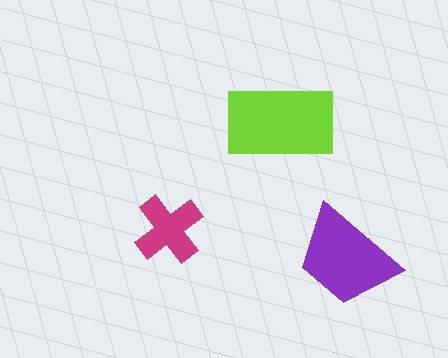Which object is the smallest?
The magenta cross.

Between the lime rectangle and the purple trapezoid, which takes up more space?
The lime rectangle.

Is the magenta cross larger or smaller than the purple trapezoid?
Smaller.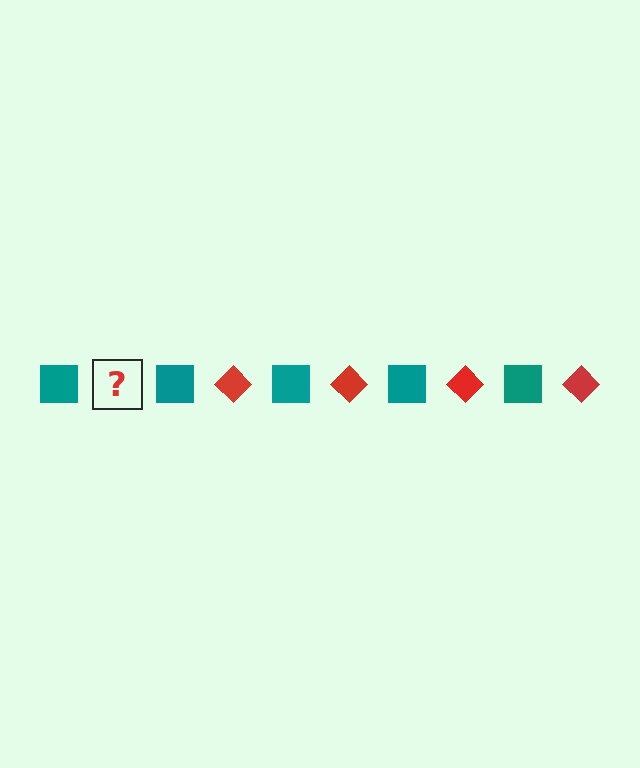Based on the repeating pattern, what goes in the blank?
The blank should be a red diamond.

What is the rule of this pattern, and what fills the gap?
The rule is that the pattern alternates between teal square and red diamond. The gap should be filled with a red diamond.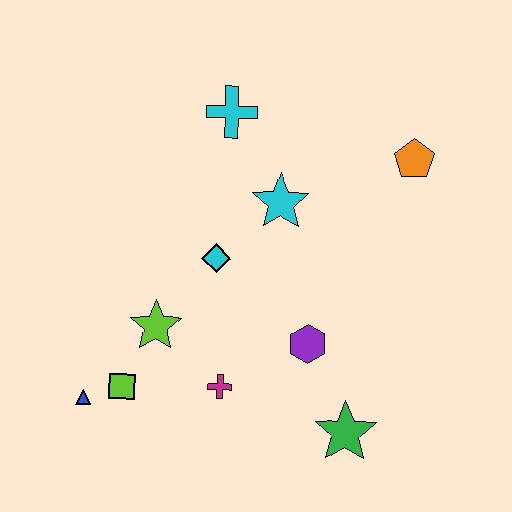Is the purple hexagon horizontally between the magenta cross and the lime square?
No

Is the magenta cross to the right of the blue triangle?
Yes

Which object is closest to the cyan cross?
The cyan star is closest to the cyan cross.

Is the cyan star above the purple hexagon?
Yes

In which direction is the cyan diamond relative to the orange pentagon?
The cyan diamond is to the left of the orange pentagon.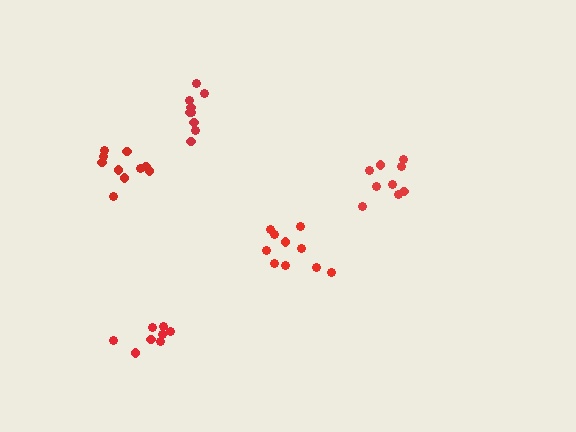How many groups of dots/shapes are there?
There are 5 groups.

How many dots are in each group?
Group 1: 9 dots, Group 2: 8 dots, Group 3: 10 dots, Group 4: 10 dots, Group 5: 9 dots (46 total).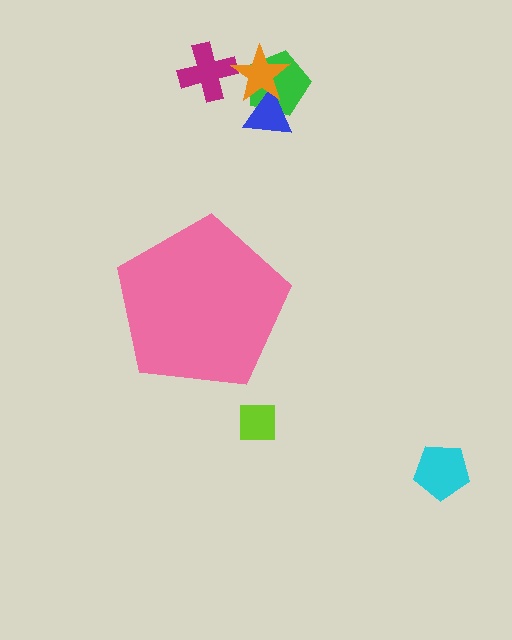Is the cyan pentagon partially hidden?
No, the cyan pentagon is fully visible.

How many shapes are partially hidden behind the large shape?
0 shapes are partially hidden.